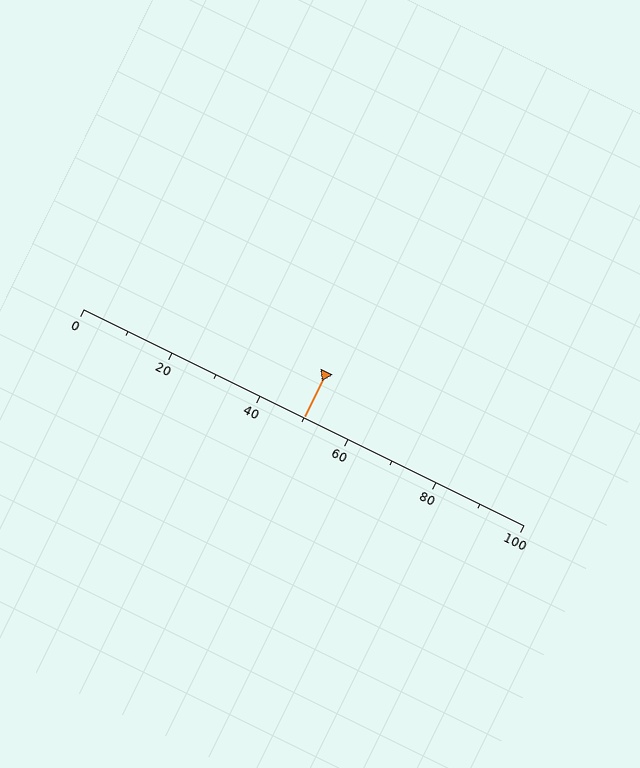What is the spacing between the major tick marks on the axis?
The major ticks are spaced 20 apart.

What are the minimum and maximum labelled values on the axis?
The axis runs from 0 to 100.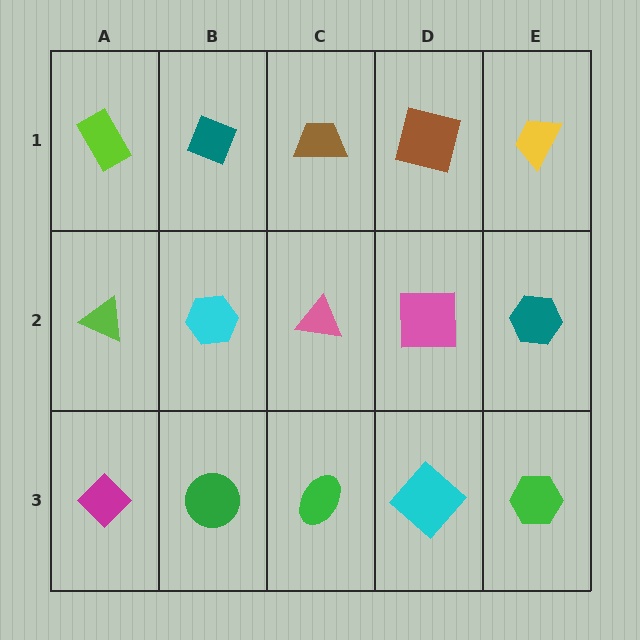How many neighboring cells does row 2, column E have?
3.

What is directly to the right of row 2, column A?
A cyan hexagon.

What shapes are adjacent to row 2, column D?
A brown square (row 1, column D), a cyan diamond (row 3, column D), a pink triangle (row 2, column C), a teal hexagon (row 2, column E).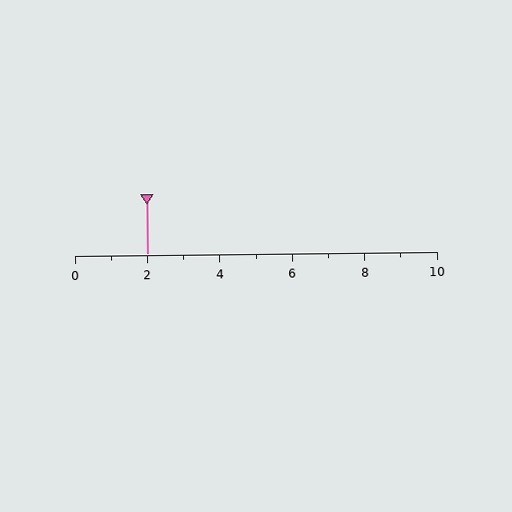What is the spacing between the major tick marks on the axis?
The major ticks are spaced 2 apart.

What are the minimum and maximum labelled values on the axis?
The axis runs from 0 to 10.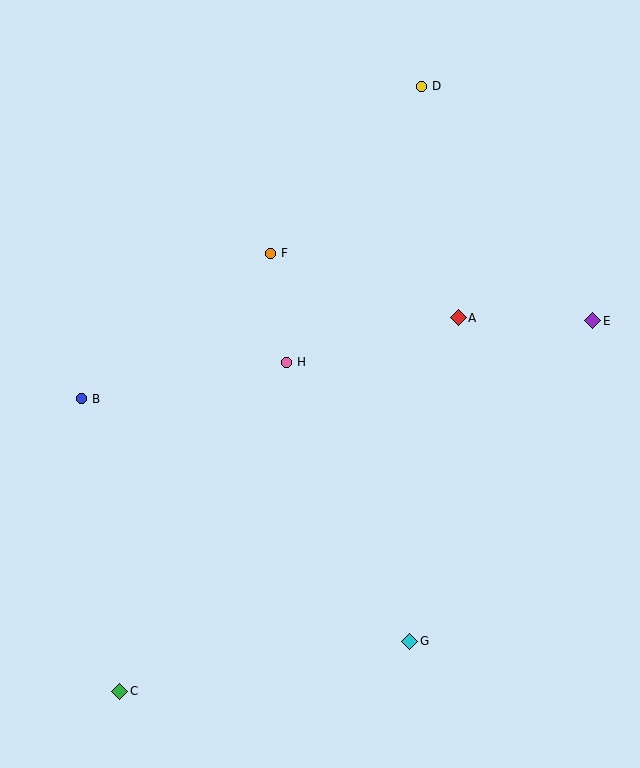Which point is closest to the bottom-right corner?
Point G is closest to the bottom-right corner.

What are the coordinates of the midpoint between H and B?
The midpoint between H and B is at (184, 381).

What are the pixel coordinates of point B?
Point B is at (82, 399).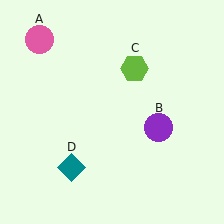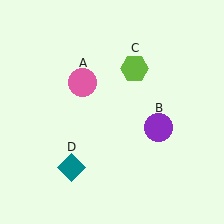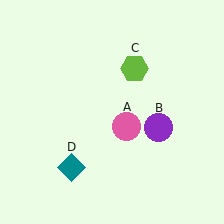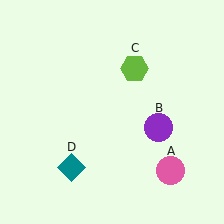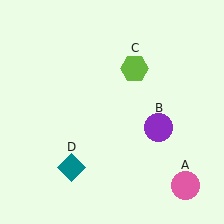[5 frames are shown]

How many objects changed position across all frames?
1 object changed position: pink circle (object A).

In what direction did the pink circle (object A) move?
The pink circle (object A) moved down and to the right.